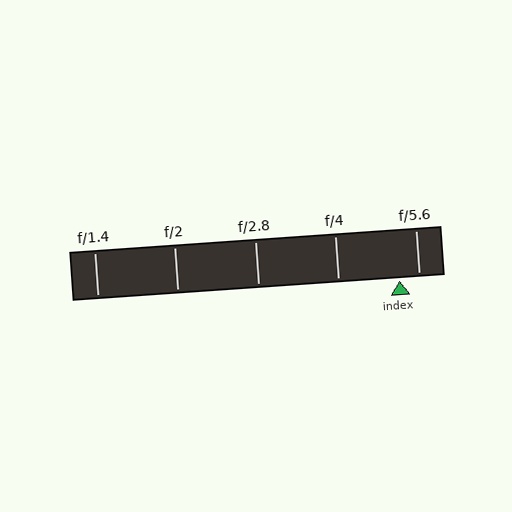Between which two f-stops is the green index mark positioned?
The index mark is between f/4 and f/5.6.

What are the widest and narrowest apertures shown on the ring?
The widest aperture shown is f/1.4 and the narrowest is f/5.6.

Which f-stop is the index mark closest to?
The index mark is closest to f/5.6.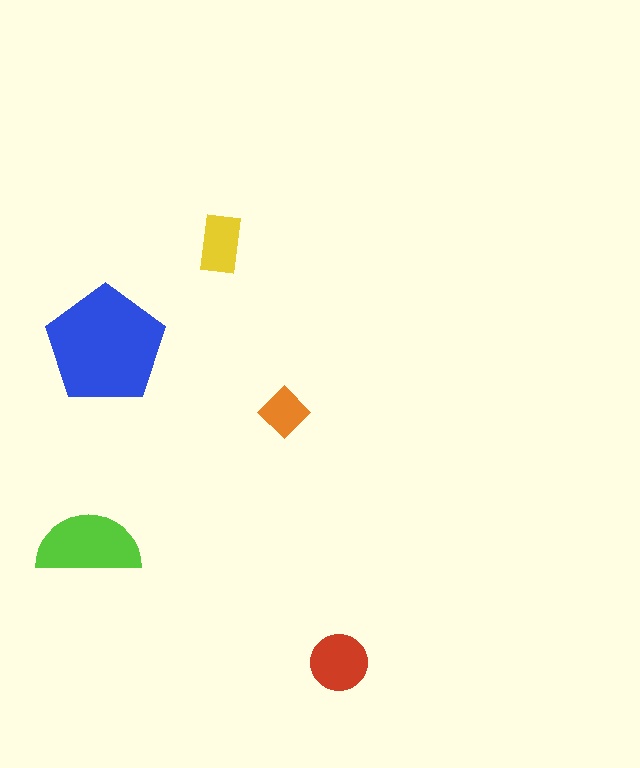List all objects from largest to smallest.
The blue pentagon, the lime semicircle, the red circle, the yellow rectangle, the orange diamond.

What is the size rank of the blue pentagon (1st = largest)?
1st.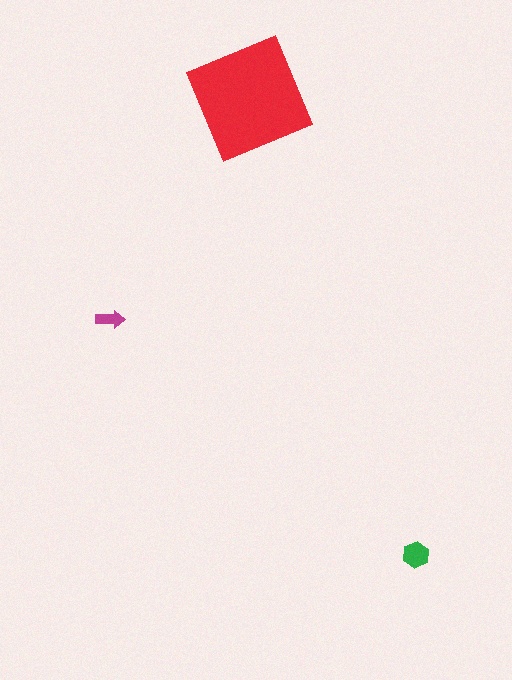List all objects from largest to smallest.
The red square, the green hexagon, the magenta arrow.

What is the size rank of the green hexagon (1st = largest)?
2nd.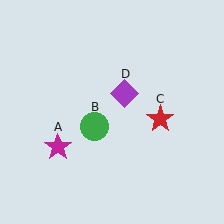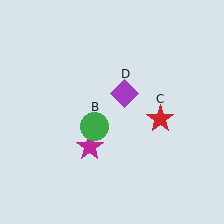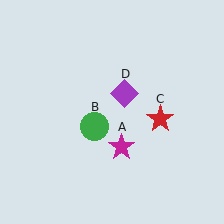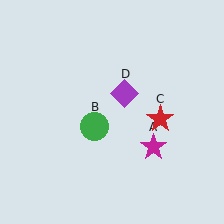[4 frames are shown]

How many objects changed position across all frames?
1 object changed position: magenta star (object A).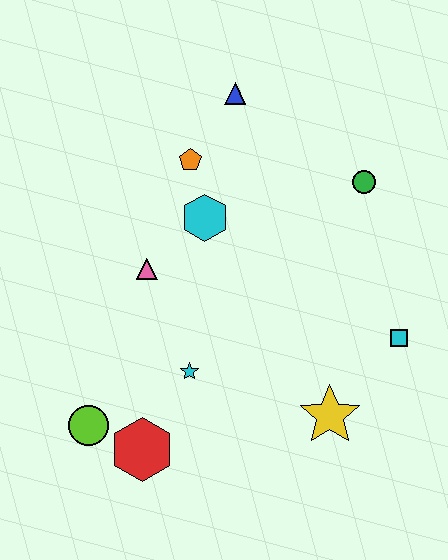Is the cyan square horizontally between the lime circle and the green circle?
No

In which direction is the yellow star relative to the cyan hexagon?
The yellow star is below the cyan hexagon.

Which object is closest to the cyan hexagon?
The orange pentagon is closest to the cyan hexagon.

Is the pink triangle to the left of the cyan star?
Yes